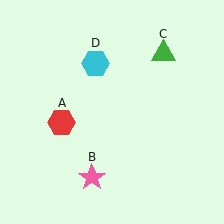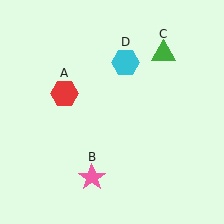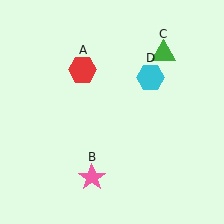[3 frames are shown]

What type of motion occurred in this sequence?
The red hexagon (object A), cyan hexagon (object D) rotated clockwise around the center of the scene.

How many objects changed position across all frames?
2 objects changed position: red hexagon (object A), cyan hexagon (object D).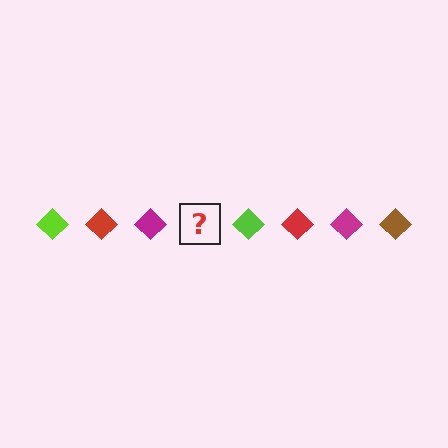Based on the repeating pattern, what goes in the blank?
The blank should be a brown diamond.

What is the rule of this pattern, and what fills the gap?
The rule is that the pattern cycles through lime, red, magenta, brown diamonds. The gap should be filled with a brown diamond.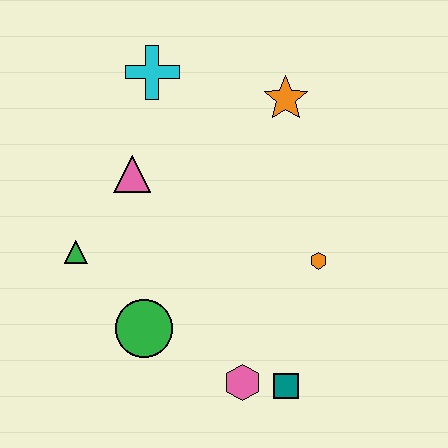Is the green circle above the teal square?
Yes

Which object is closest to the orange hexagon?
The teal square is closest to the orange hexagon.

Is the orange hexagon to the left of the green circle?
No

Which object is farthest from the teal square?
The cyan cross is farthest from the teal square.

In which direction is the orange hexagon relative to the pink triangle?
The orange hexagon is to the right of the pink triangle.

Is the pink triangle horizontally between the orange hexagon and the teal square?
No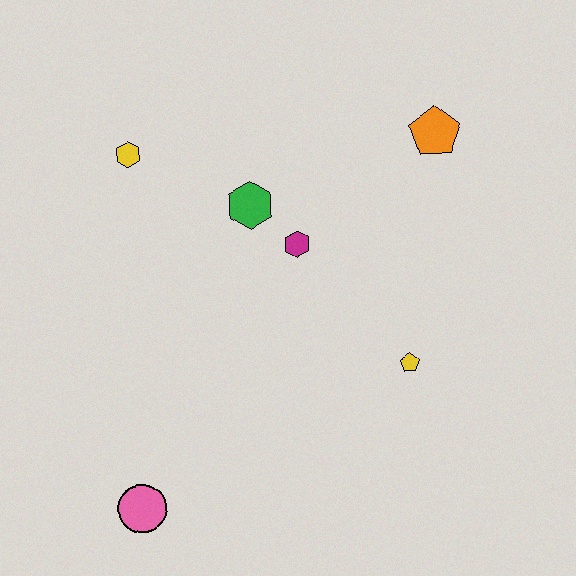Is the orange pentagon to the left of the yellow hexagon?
No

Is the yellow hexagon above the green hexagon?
Yes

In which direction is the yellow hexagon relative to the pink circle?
The yellow hexagon is above the pink circle.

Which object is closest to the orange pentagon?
The magenta hexagon is closest to the orange pentagon.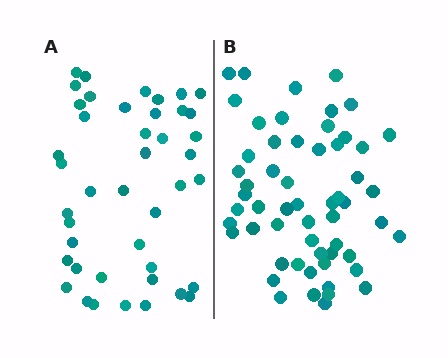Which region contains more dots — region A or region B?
Region B (the right region) has more dots.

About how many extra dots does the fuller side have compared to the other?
Region B has approximately 15 more dots than region A.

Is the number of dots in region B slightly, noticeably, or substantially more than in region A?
Region B has noticeably more, but not dramatically so. The ratio is roughly 1.3 to 1.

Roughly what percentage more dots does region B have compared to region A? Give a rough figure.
About 35% more.